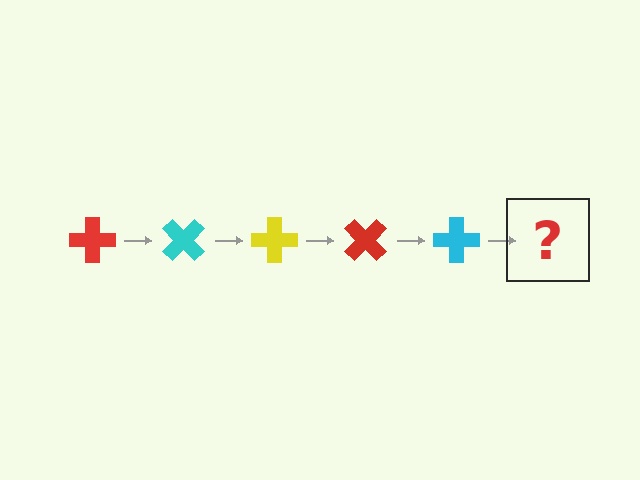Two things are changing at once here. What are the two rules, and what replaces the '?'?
The two rules are that it rotates 45 degrees each step and the color cycles through red, cyan, and yellow. The '?' should be a yellow cross, rotated 225 degrees from the start.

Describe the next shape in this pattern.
It should be a yellow cross, rotated 225 degrees from the start.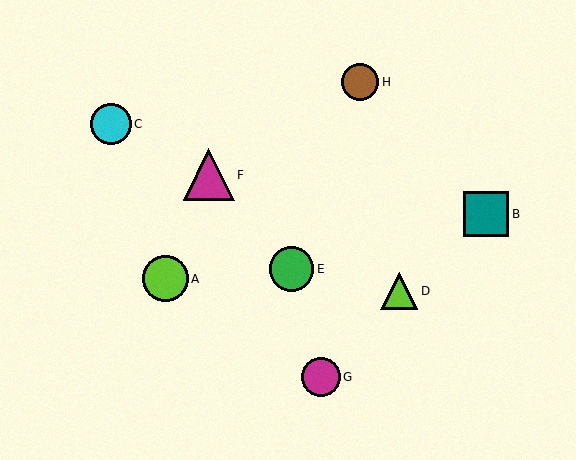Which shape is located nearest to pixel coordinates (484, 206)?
The teal square (labeled B) at (486, 214) is nearest to that location.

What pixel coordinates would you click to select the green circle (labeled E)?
Click at (291, 269) to select the green circle E.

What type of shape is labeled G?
Shape G is a magenta circle.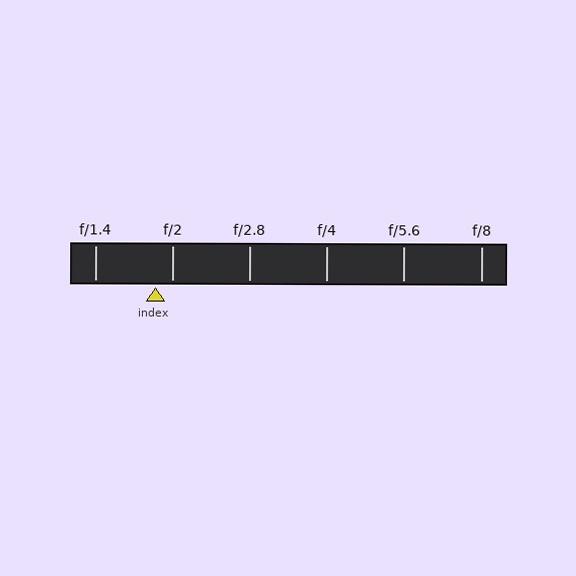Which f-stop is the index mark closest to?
The index mark is closest to f/2.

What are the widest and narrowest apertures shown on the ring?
The widest aperture shown is f/1.4 and the narrowest is f/8.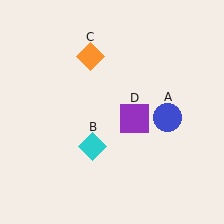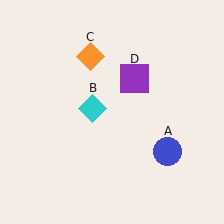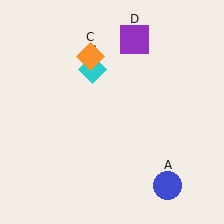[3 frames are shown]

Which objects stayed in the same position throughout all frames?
Orange diamond (object C) remained stationary.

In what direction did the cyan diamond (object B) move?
The cyan diamond (object B) moved up.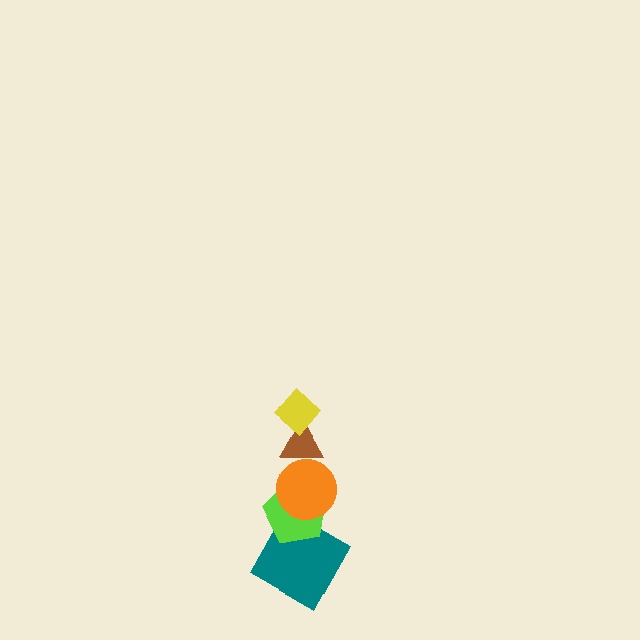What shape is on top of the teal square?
The lime pentagon is on top of the teal square.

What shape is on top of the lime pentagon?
The orange circle is on top of the lime pentagon.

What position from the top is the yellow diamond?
The yellow diamond is 1st from the top.